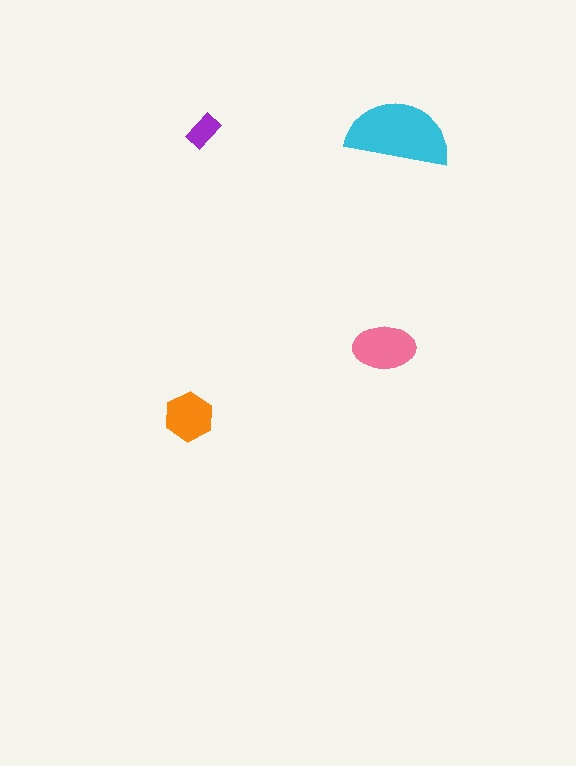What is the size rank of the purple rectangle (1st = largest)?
4th.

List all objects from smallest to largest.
The purple rectangle, the orange hexagon, the pink ellipse, the cyan semicircle.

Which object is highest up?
The cyan semicircle is topmost.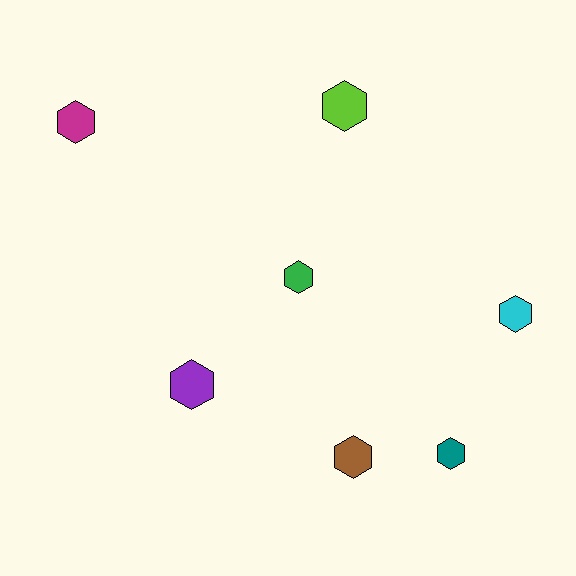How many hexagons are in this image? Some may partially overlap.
There are 7 hexagons.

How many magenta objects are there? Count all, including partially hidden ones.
There is 1 magenta object.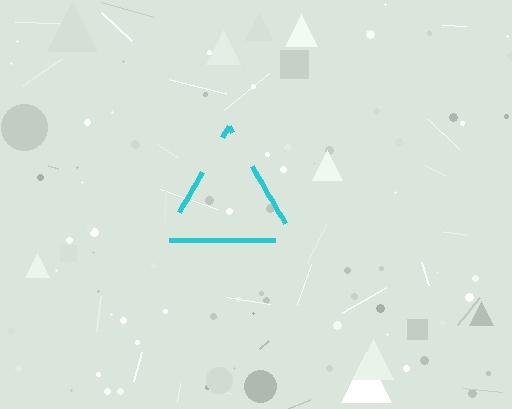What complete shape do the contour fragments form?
The contour fragments form a triangle.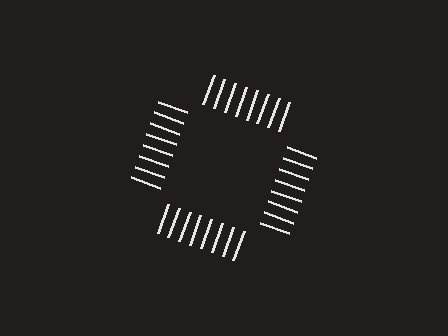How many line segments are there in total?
32 — 8 along each of the 4 edges.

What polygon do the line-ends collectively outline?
An illusory square — the line segments terminate on its edges but no continuous stroke is drawn.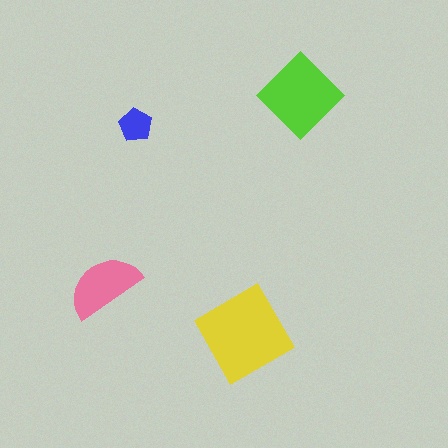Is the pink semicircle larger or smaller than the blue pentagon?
Larger.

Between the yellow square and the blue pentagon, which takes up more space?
The yellow square.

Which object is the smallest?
The blue pentagon.